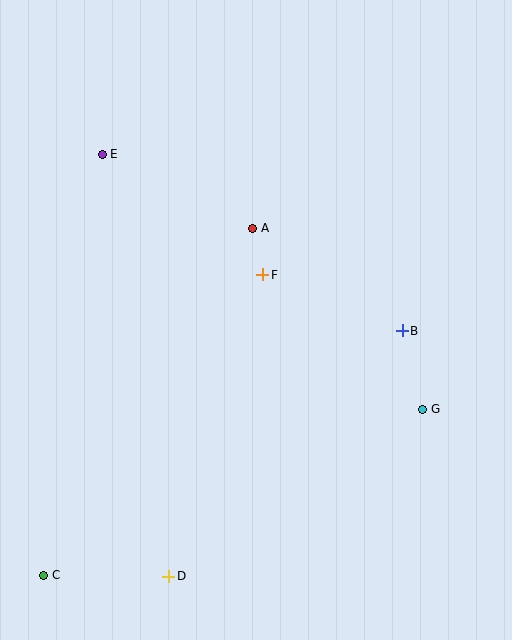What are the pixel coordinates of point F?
Point F is at (263, 275).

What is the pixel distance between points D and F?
The distance between D and F is 316 pixels.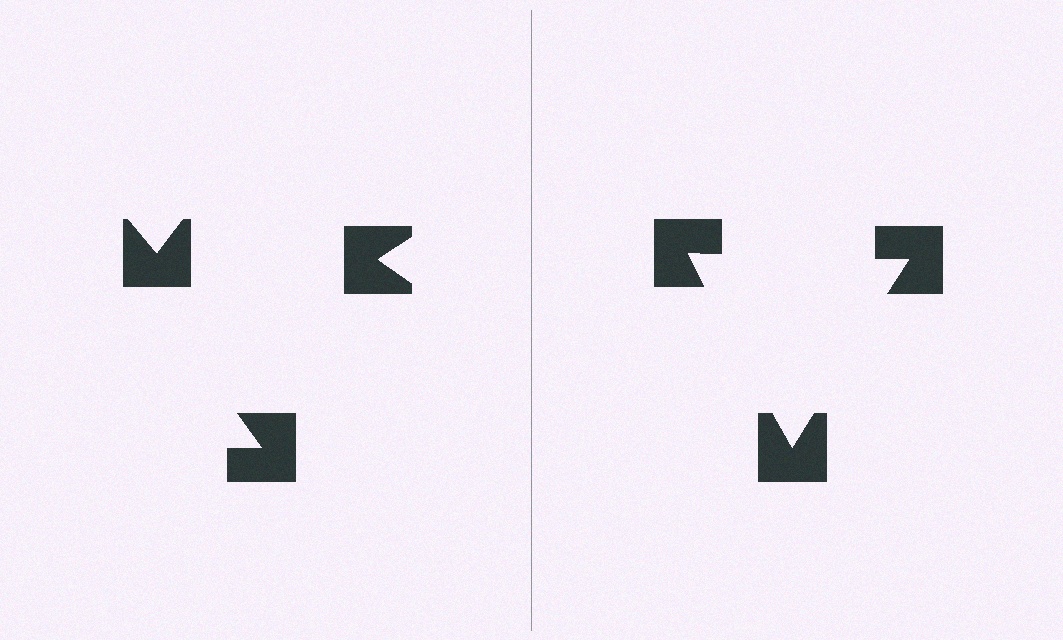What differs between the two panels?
The notched squares are positioned identically on both sides; only the wedge orientations differ. On the right they align to a triangle; on the left they are misaligned.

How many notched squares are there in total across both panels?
6 — 3 on each side.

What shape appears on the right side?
An illusory triangle.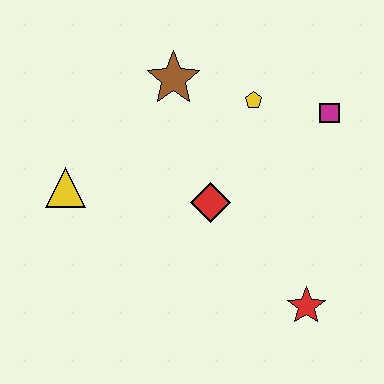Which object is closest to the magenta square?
The yellow pentagon is closest to the magenta square.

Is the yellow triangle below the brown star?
Yes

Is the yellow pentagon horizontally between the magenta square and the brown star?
Yes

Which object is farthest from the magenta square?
The yellow triangle is farthest from the magenta square.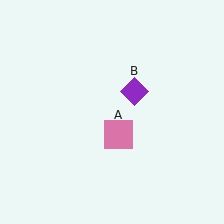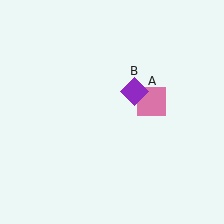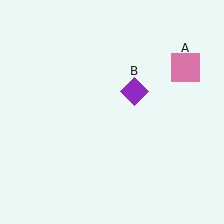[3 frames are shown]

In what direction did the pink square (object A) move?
The pink square (object A) moved up and to the right.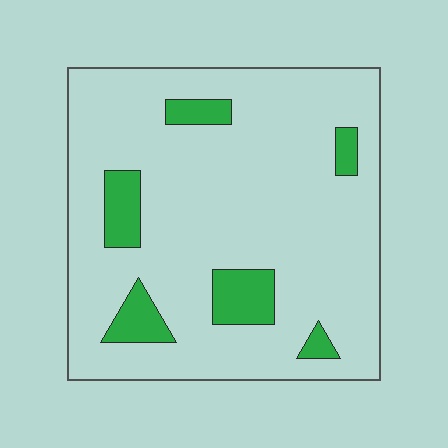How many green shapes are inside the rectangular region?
6.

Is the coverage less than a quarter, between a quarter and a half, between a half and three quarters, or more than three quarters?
Less than a quarter.